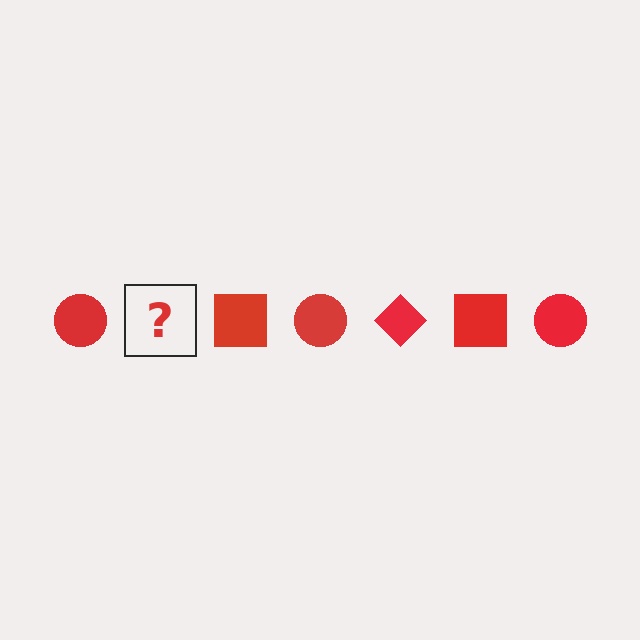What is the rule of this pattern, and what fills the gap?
The rule is that the pattern cycles through circle, diamond, square shapes in red. The gap should be filled with a red diamond.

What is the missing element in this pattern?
The missing element is a red diamond.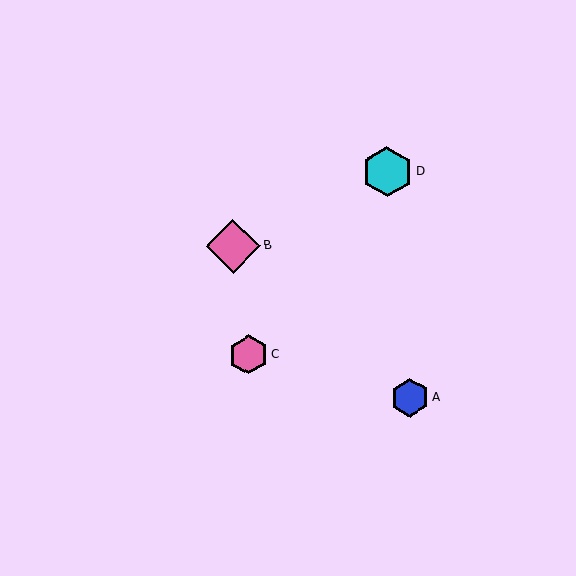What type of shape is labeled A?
Shape A is a blue hexagon.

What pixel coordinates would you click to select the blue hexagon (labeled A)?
Click at (410, 398) to select the blue hexagon A.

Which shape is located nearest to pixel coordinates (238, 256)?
The pink diamond (labeled B) at (233, 246) is nearest to that location.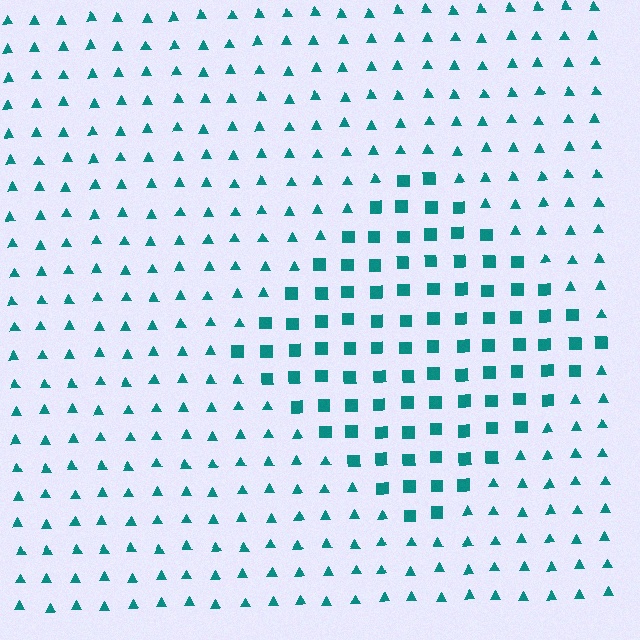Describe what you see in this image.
The image is filled with small teal elements arranged in a uniform grid. A diamond-shaped region contains squares, while the surrounding area contains triangles. The boundary is defined purely by the change in element shape.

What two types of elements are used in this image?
The image uses squares inside the diamond region and triangles outside it.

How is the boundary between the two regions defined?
The boundary is defined by a change in element shape: squares inside vs. triangles outside. All elements share the same color and spacing.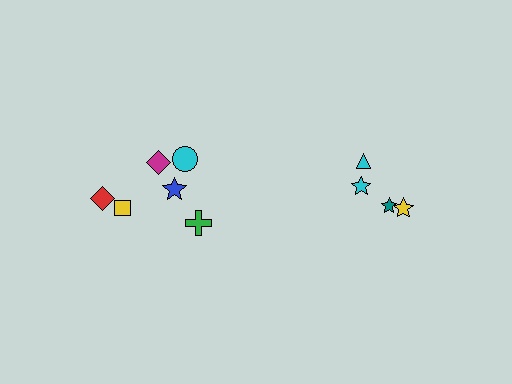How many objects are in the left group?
There are 6 objects.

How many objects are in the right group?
There are 4 objects.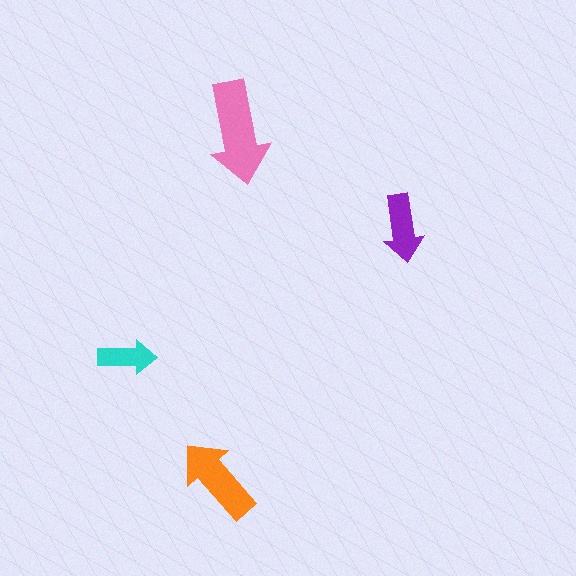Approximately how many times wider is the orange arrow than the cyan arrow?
About 1.5 times wider.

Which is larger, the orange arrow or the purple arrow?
The orange one.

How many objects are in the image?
There are 4 objects in the image.